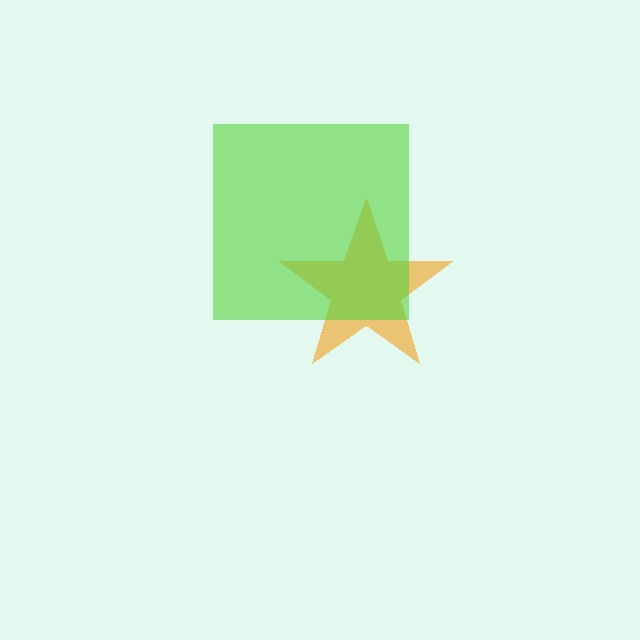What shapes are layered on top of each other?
The layered shapes are: an orange star, a lime square.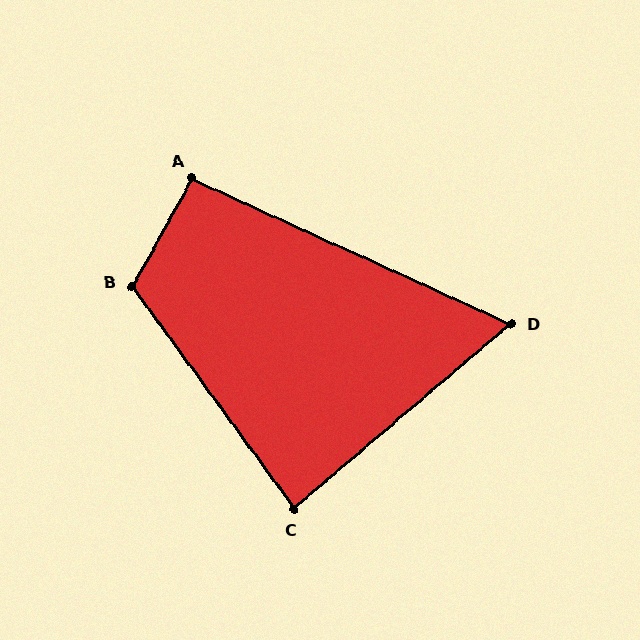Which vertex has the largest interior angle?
B, at approximately 115 degrees.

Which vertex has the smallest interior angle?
D, at approximately 65 degrees.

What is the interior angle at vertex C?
Approximately 86 degrees (approximately right).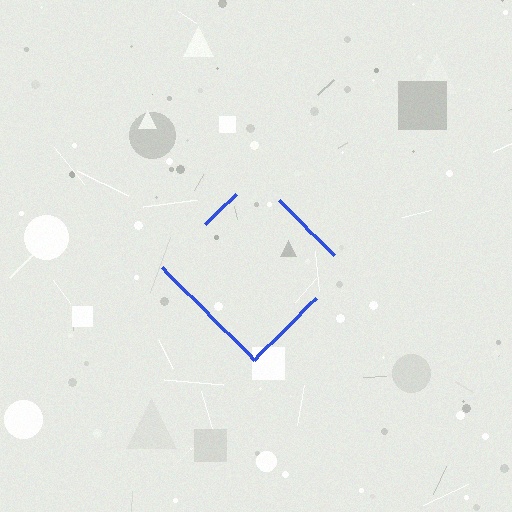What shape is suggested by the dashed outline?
The dashed outline suggests a diamond.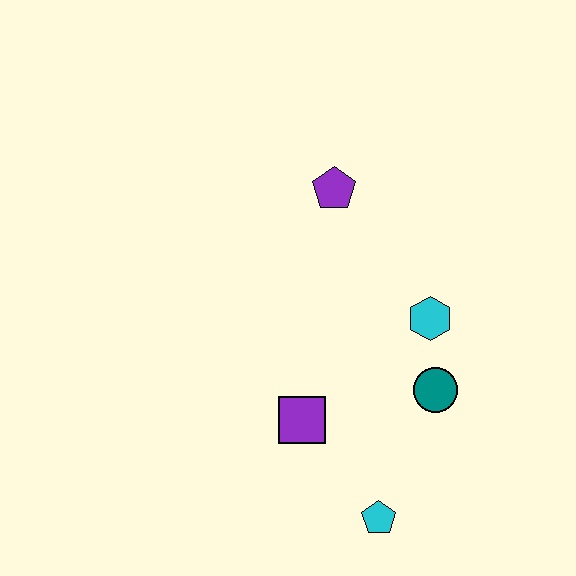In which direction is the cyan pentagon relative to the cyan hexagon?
The cyan pentagon is below the cyan hexagon.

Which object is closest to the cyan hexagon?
The teal circle is closest to the cyan hexagon.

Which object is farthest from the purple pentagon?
The cyan pentagon is farthest from the purple pentagon.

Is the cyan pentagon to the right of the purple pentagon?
Yes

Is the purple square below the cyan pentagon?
No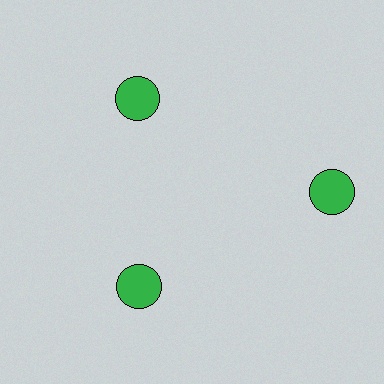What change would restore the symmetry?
The symmetry would be restored by moving it inward, back onto the ring so that all 3 circles sit at equal angles and equal distance from the center.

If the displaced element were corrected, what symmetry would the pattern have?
It would have 3-fold rotational symmetry — the pattern would map onto itself every 120 degrees.